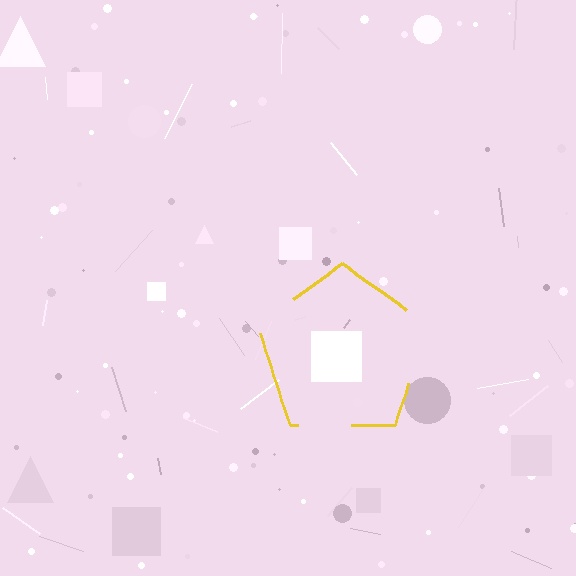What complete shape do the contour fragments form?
The contour fragments form a pentagon.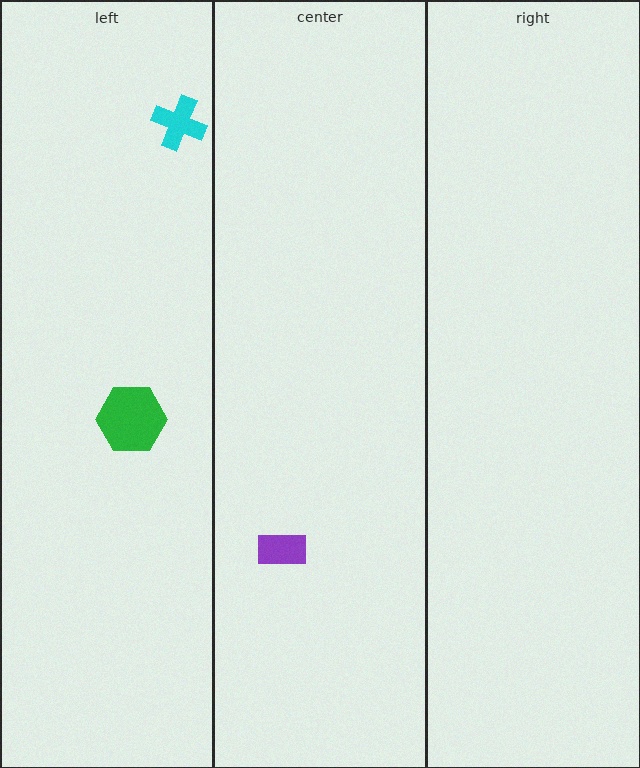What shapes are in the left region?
The cyan cross, the green hexagon.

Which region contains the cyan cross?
The left region.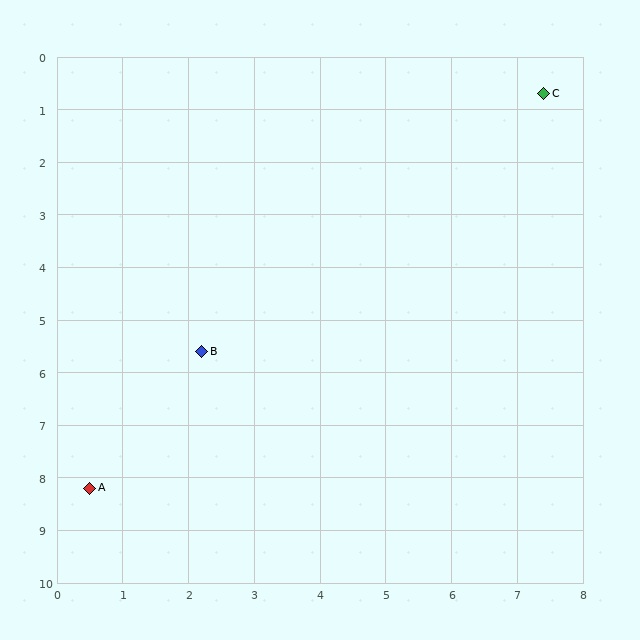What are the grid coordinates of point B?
Point B is at approximately (2.2, 5.6).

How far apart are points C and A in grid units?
Points C and A are about 10.2 grid units apart.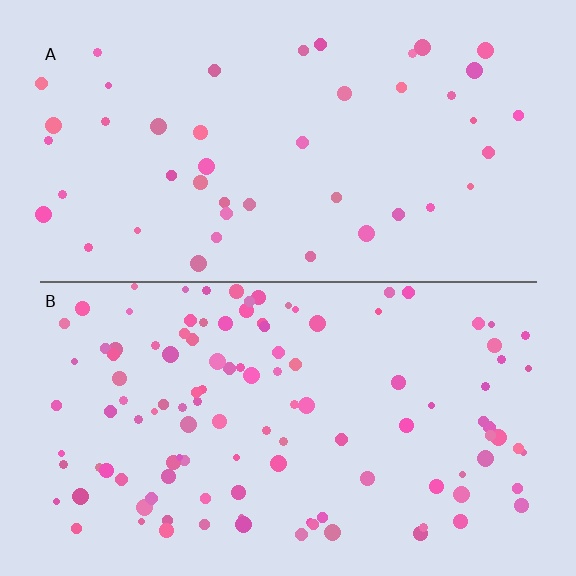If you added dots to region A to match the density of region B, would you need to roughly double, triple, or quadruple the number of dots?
Approximately triple.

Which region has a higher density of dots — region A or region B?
B (the bottom).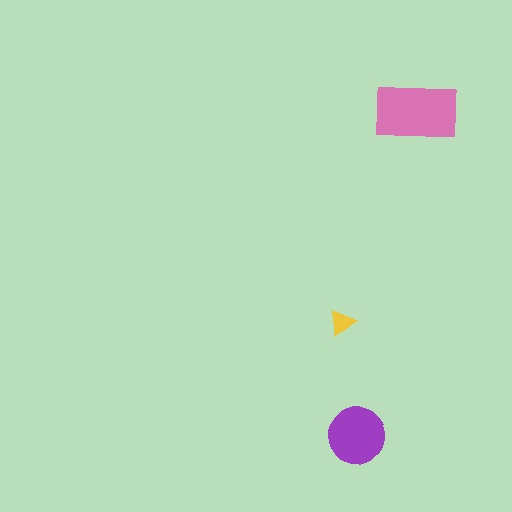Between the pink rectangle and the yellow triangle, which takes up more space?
The pink rectangle.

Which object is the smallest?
The yellow triangle.